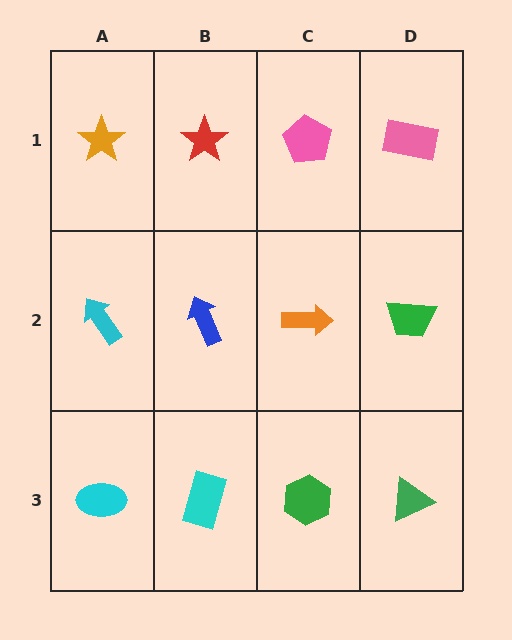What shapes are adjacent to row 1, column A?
A cyan arrow (row 2, column A), a red star (row 1, column B).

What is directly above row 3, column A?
A cyan arrow.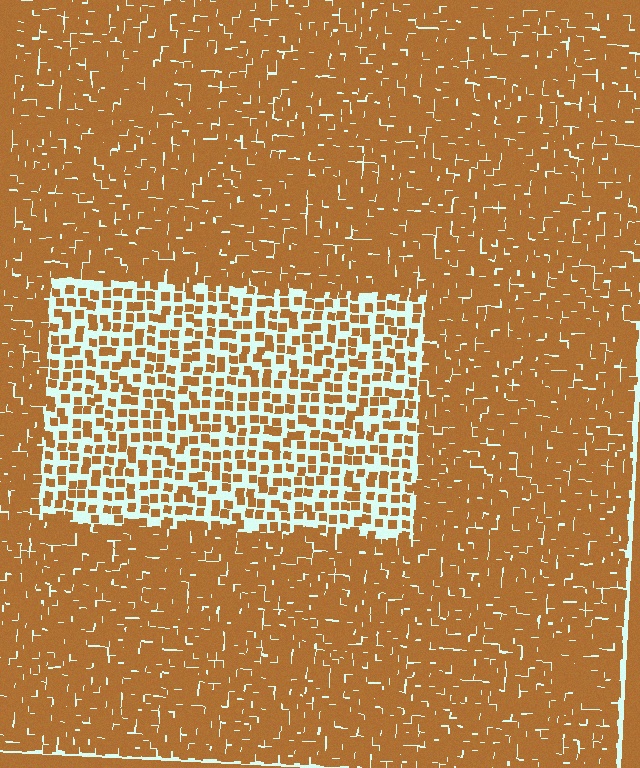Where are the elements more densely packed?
The elements are more densely packed outside the rectangle boundary.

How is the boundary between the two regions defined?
The boundary is defined by a change in element density (approximately 2.4x ratio). All elements are the same color, size, and shape.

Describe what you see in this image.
The image contains small brown elements arranged at two different densities. A rectangle-shaped region is visible where the elements are less densely packed than the surrounding area.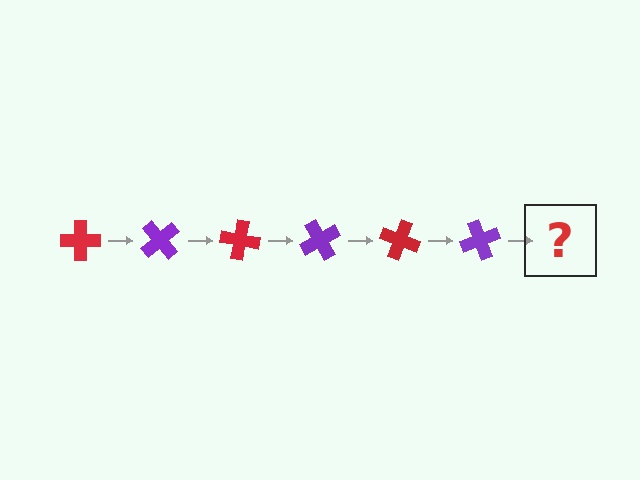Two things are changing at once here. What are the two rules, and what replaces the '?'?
The two rules are that it rotates 50 degrees each step and the color cycles through red and purple. The '?' should be a red cross, rotated 300 degrees from the start.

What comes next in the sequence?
The next element should be a red cross, rotated 300 degrees from the start.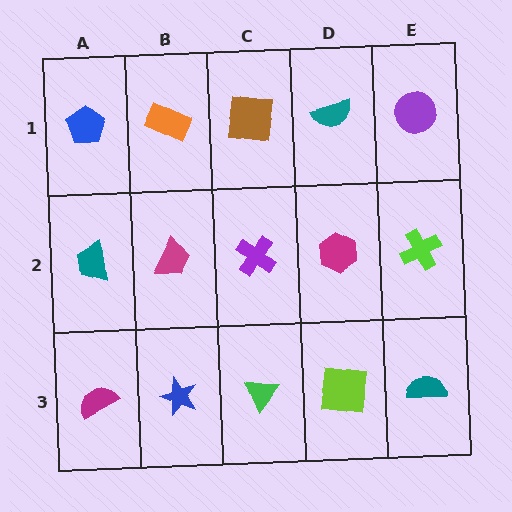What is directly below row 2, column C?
A green triangle.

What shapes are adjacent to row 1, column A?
A teal trapezoid (row 2, column A), an orange rectangle (row 1, column B).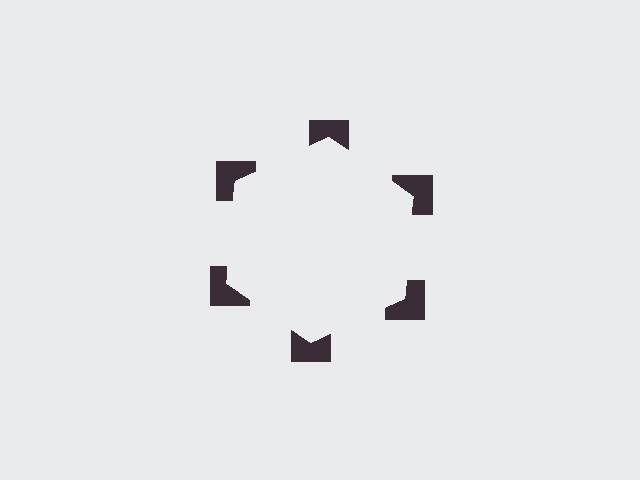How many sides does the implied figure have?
6 sides.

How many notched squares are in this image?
There are 6 — one at each vertex of the illusory hexagon.